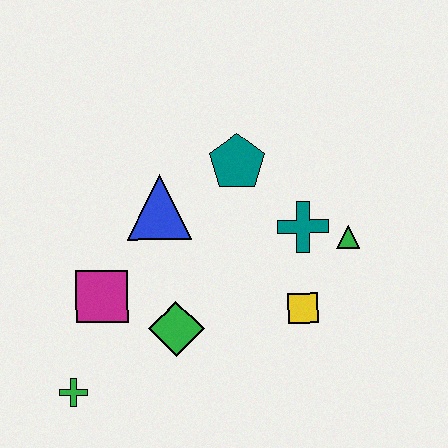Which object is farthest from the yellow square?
The green cross is farthest from the yellow square.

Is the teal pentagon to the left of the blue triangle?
No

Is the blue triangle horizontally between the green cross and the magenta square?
No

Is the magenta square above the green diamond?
Yes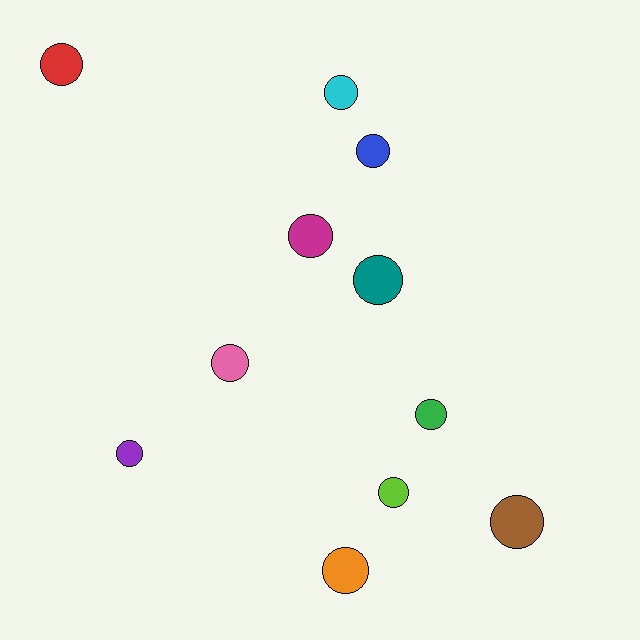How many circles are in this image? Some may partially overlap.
There are 11 circles.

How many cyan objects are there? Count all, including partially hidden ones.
There is 1 cyan object.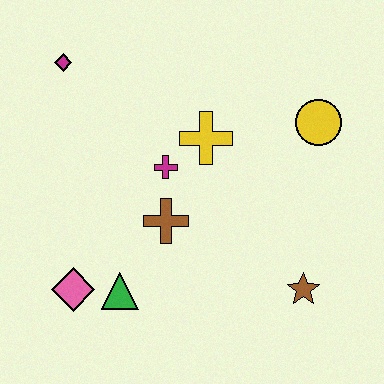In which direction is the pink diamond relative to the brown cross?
The pink diamond is to the left of the brown cross.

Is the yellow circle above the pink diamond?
Yes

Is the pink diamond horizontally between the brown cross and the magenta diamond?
Yes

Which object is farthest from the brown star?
The magenta diamond is farthest from the brown star.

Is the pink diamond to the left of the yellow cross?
Yes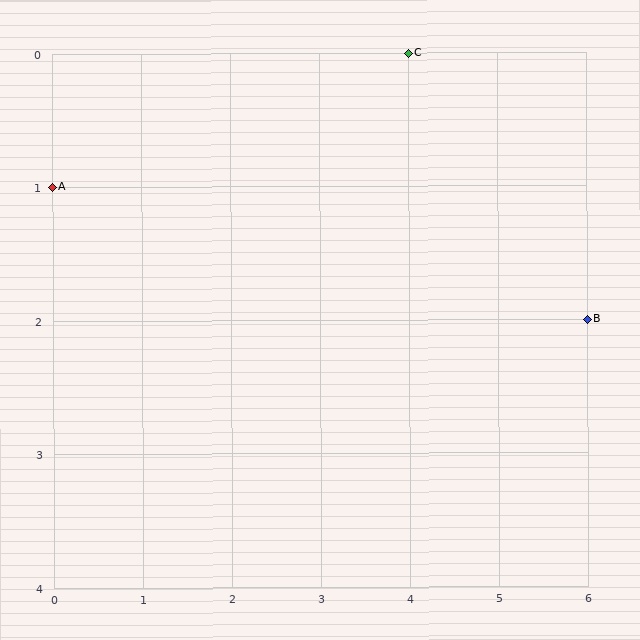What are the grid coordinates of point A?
Point A is at grid coordinates (0, 1).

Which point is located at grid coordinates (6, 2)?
Point B is at (6, 2).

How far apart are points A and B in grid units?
Points A and B are 6 columns and 1 row apart (about 6.1 grid units diagonally).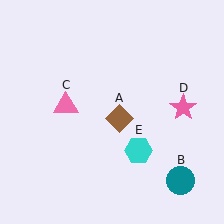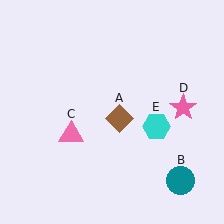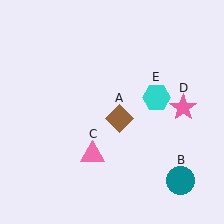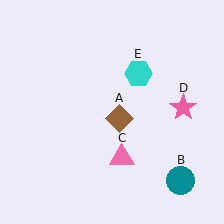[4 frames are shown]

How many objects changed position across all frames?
2 objects changed position: pink triangle (object C), cyan hexagon (object E).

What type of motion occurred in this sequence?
The pink triangle (object C), cyan hexagon (object E) rotated counterclockwise around the center of the scene.